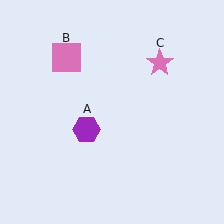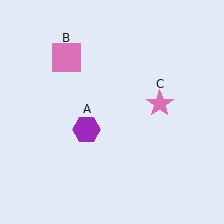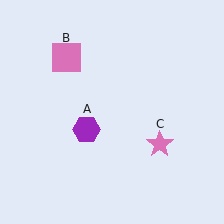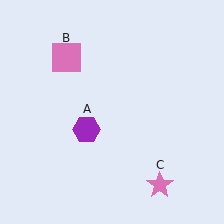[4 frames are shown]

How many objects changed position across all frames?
1 object changed position: pink star (object C).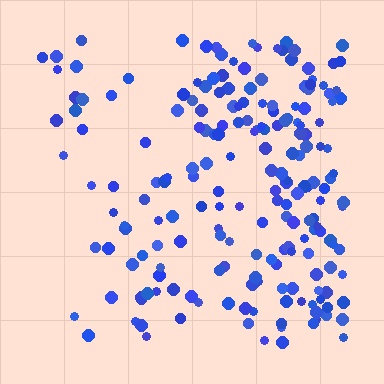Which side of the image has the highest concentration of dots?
The right.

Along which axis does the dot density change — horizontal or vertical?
Horizontal.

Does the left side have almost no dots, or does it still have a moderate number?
Still a moderate number, just noticeably fewer than the right.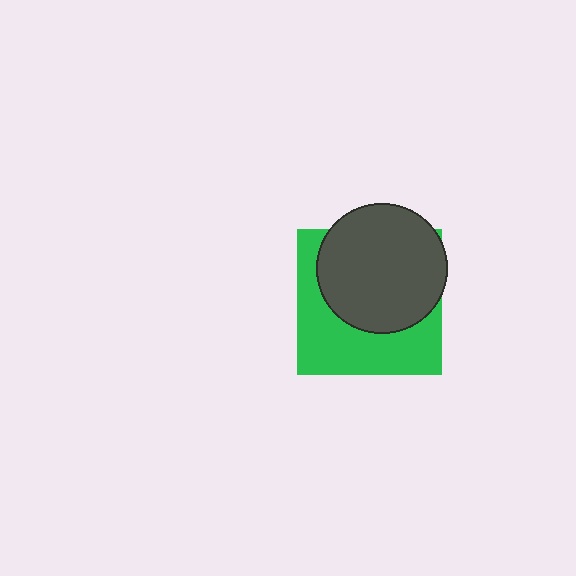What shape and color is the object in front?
The object in front is a dark gray circle.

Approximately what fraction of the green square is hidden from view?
Roughly 54% of the green square is hidden behind the dark gray circle.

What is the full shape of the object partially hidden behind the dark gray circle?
The partially hidden object is a green square.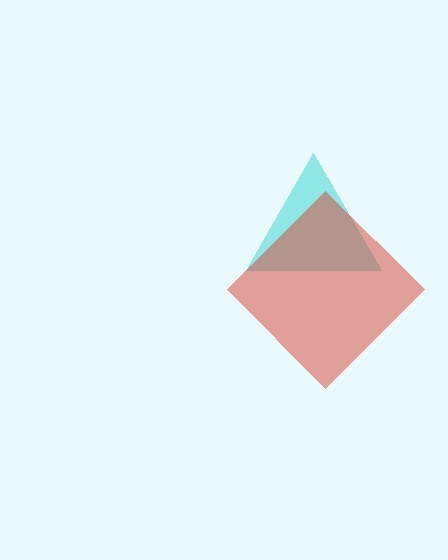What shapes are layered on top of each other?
The layered shapes are: a cyan triangle, a red diamond.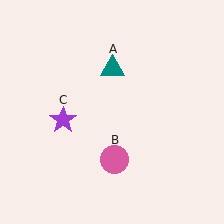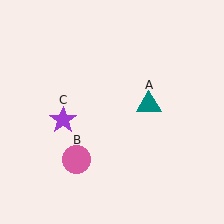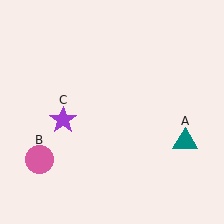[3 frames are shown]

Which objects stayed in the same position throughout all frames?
Purple star (object C) remained stationary.